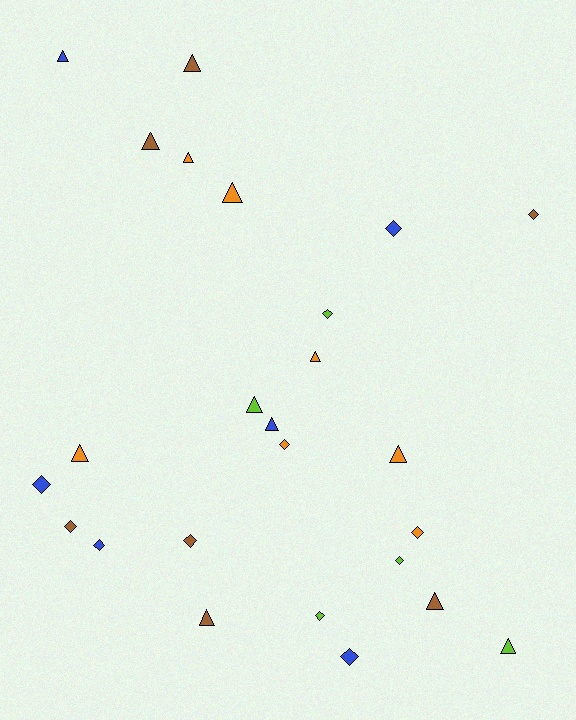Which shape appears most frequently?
Triangle, with 13 objects.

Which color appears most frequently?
Brown, with 7 objects.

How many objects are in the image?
There are 25 objects.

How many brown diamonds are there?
There are 3 brown diamonds.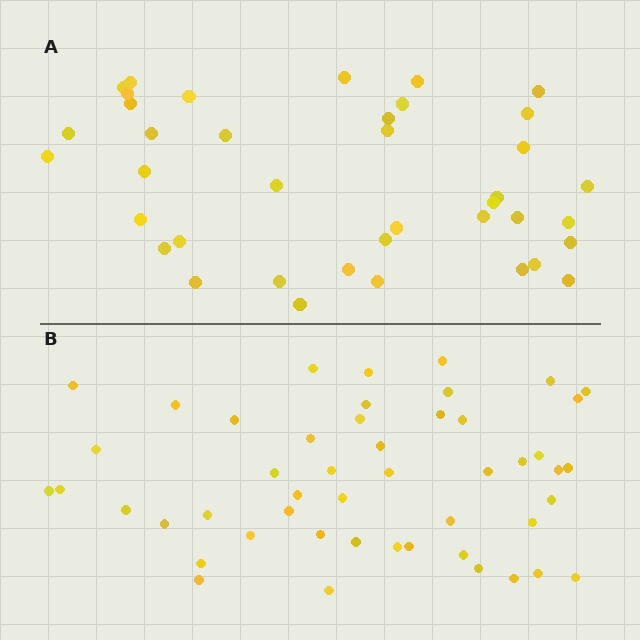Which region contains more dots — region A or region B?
Region B (the bottom region) has more dots.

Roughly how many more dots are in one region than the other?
Region B has roughly 10 or so more dots than region A.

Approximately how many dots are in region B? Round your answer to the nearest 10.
About 50 dots. (The exact count is 49, which rounds to 50.)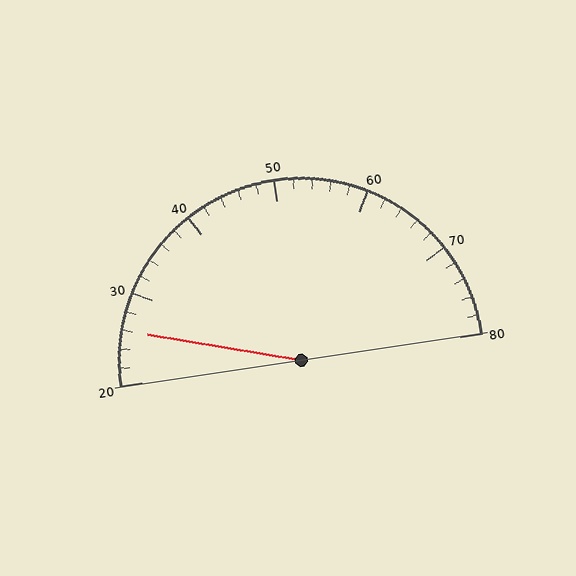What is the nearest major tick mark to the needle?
The nearest major tick mark is 30.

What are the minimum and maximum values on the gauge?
The gauge ranges from 20 to 80.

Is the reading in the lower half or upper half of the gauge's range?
The reading is in the lower half of the range (20 to 80).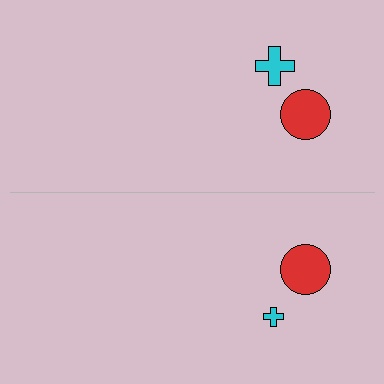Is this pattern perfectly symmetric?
No, the pattern is not perfectly symmetric. The cyan cross on the bottom side has a different size than its mirror counterpart.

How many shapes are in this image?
There are 4 shapes in this image.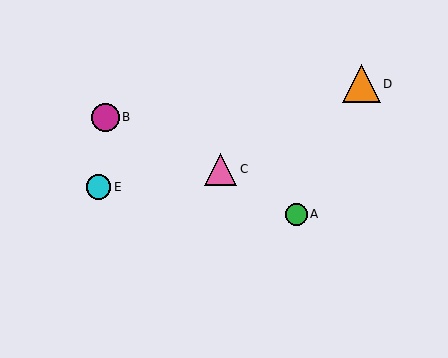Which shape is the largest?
The orange triangle (labeled D) is the largest.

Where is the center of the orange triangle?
The center of the orange triangle is at (361, 84).